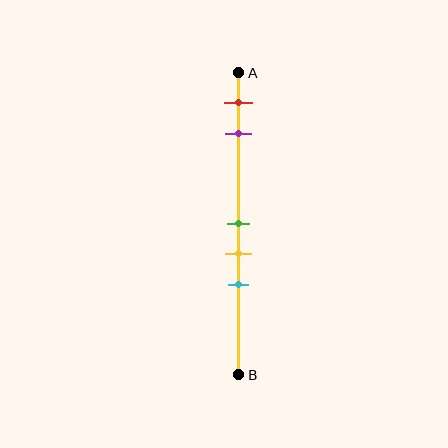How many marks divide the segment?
There are 5 marks dividing the segment.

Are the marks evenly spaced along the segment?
No, the marks are not evenly spaced.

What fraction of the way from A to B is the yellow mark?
The yellow mark is approximately 60% (0.6) of the way from A to B.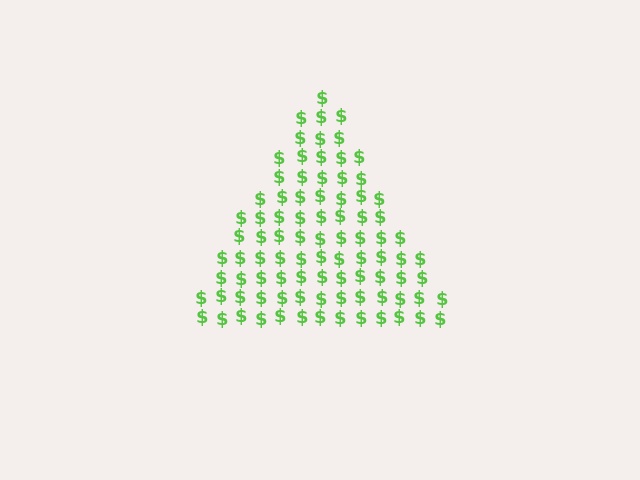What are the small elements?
The small elements are dollar signs.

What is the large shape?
The large shape is a triangle.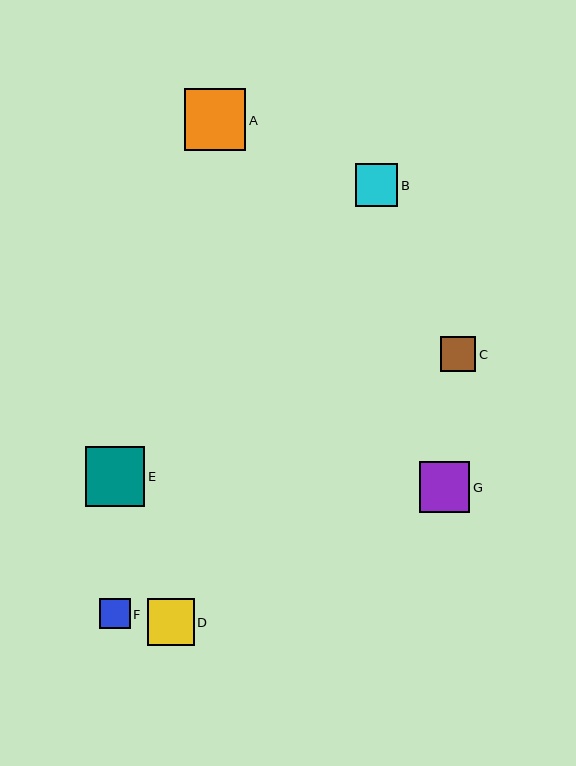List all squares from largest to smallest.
From largest to smallest: A, E, G, D, B, C, F.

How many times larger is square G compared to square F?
Square G is approximately 1.6 times the size of square F.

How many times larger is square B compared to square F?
Square B is approximately 1.4 times the size of square F.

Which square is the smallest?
Square F is the smallest with a size of approximately 31 pixels.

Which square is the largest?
Square A is the largest with a size of approximately 62 pixels.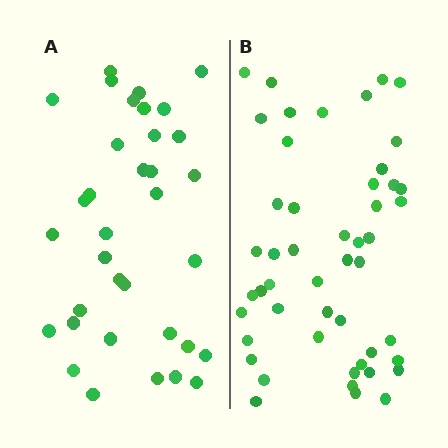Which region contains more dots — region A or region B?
Region B (the right region) has more dots.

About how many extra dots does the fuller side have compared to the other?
Region B has approximately 15 more dots than region A.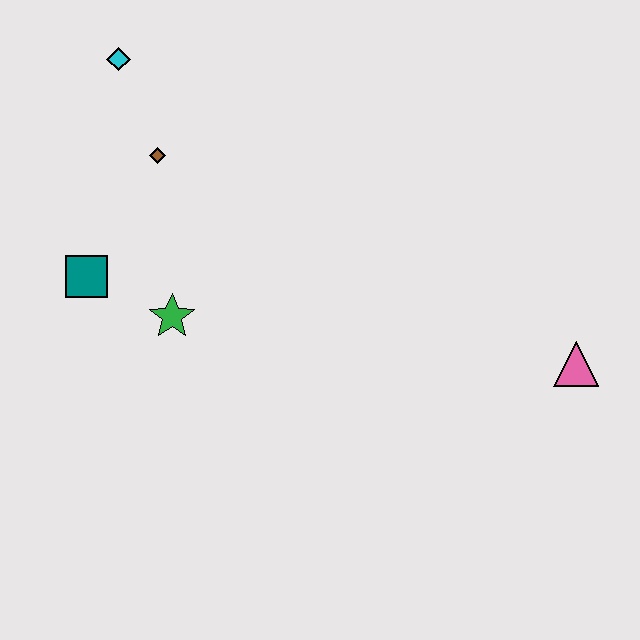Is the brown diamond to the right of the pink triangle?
No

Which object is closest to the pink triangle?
The green star is closest to the pink triangle.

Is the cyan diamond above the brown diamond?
Yes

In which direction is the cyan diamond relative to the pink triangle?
The cyan diamond is to the left of the pink triangle.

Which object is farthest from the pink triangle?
The cyan diamond is farthest from the pink triangle.